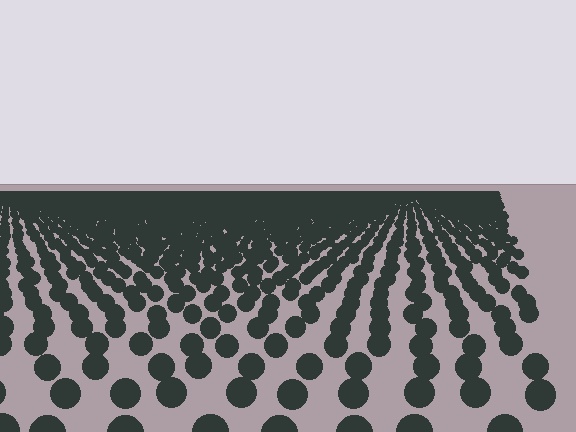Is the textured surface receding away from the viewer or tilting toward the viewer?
The surface is receding away from the viewer. Texture elements get smaller and denser toward the top.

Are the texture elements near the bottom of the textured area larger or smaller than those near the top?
Larger. Near the bottom, elements are closer to the viewer and appear at a bigger on-screen size.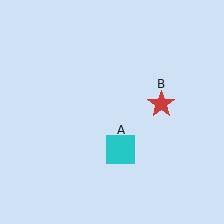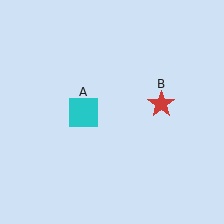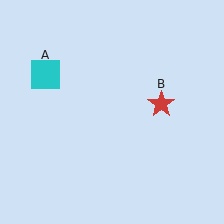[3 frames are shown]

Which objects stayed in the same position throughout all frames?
Red star (object B) remained stationary.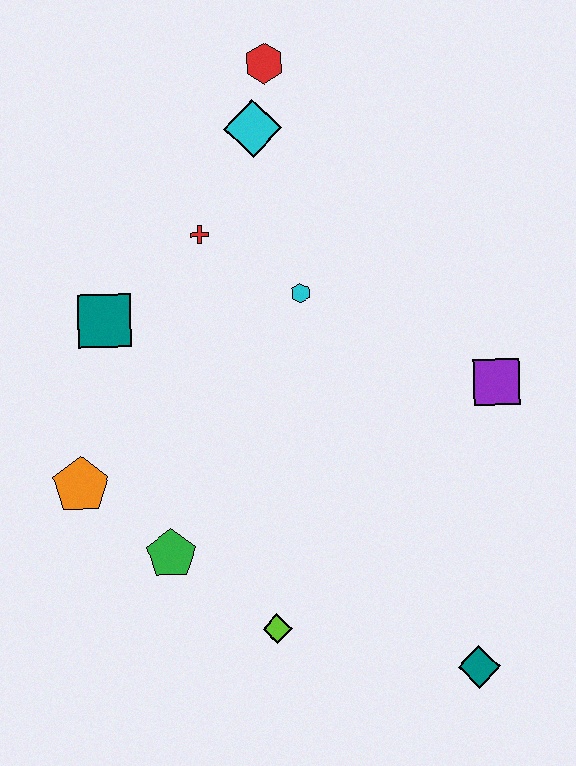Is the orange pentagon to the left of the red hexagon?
Yes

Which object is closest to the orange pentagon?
The green pentagon is closest to the orange pentagon.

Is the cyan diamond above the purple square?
Yes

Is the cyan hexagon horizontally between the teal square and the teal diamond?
Yes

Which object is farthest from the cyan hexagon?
The teal diamond is farthest from the cyan hexagon.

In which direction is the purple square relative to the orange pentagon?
The purple square is to the right of the orange pentagon.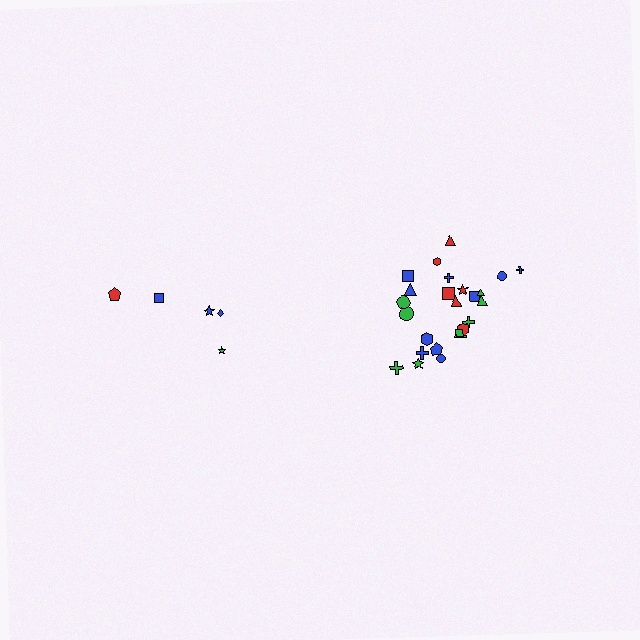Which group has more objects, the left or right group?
The right group.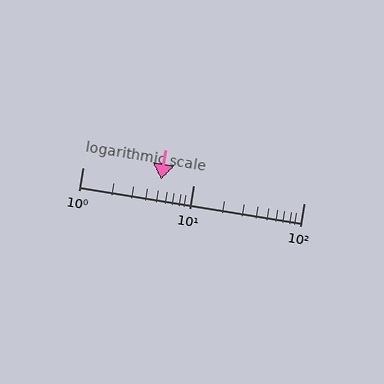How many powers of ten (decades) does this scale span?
The scale spans 2 decades, from 1 to 100.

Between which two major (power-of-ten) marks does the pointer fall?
The pointer is between 1 and 10.